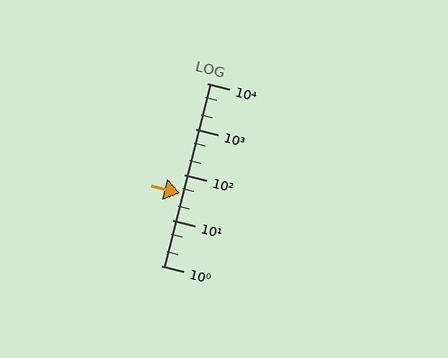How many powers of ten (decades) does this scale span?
The scale spans 4 decades, from 1 to 10000.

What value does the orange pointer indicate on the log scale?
The pointer indicates approximately 39.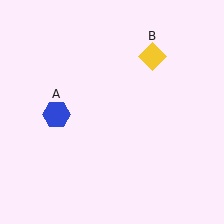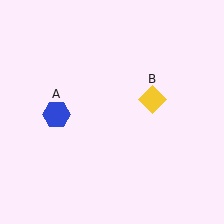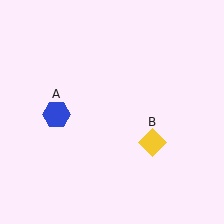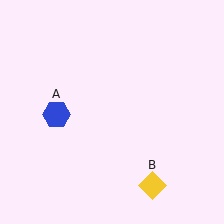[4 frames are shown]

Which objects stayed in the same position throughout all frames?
Blue hexagon (object A) remained stationary.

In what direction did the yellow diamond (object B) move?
The yellow diamond (object B) moved down.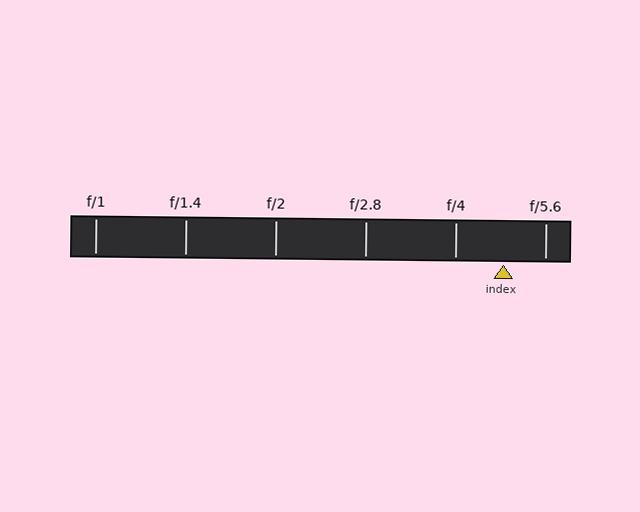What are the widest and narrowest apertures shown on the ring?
The widest aperture shown is f/1 and the narrowest is f/5.6.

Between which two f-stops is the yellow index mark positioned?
The index mark is between f/4 and f/5.6.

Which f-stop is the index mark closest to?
The index mark is closest to f/5.6.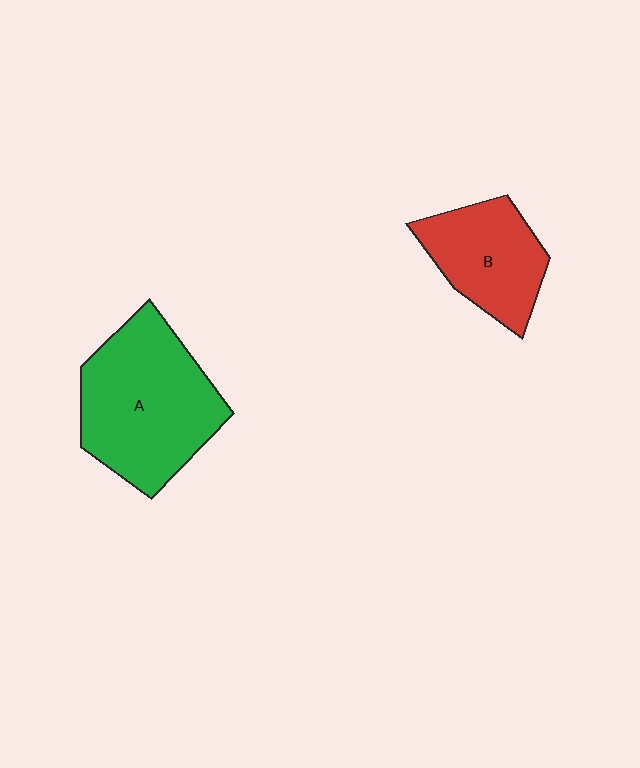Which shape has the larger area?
Shape A (green).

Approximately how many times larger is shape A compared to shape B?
Approximately 1.6 times.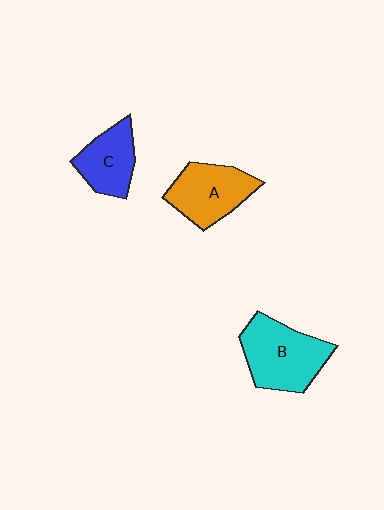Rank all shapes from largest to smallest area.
From largest to smallest: B (cyan), A (orange), C (blue).